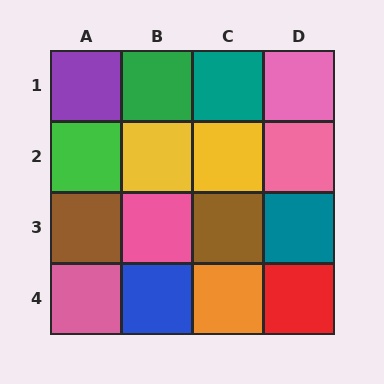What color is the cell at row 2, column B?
Yellow.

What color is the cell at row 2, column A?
Green.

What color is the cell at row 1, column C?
Teal.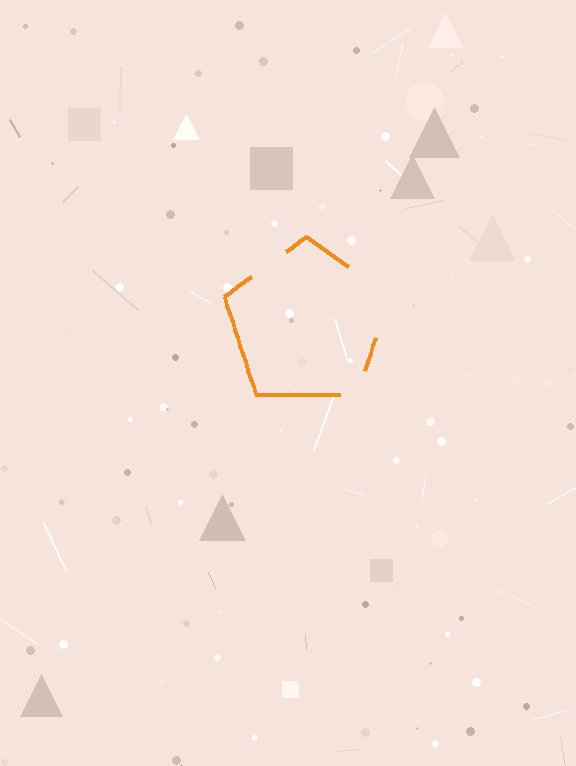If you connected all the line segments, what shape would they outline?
They would outline a pentagon.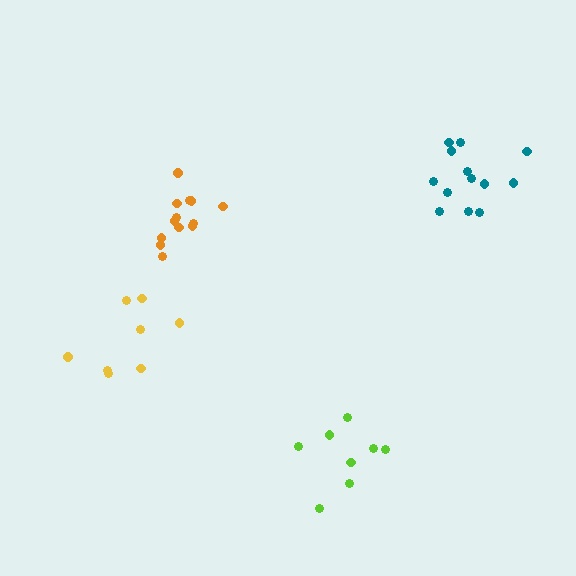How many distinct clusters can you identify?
There are 4 distinct clusters.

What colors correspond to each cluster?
The clusters are colored: orange, yellow, lime, teal.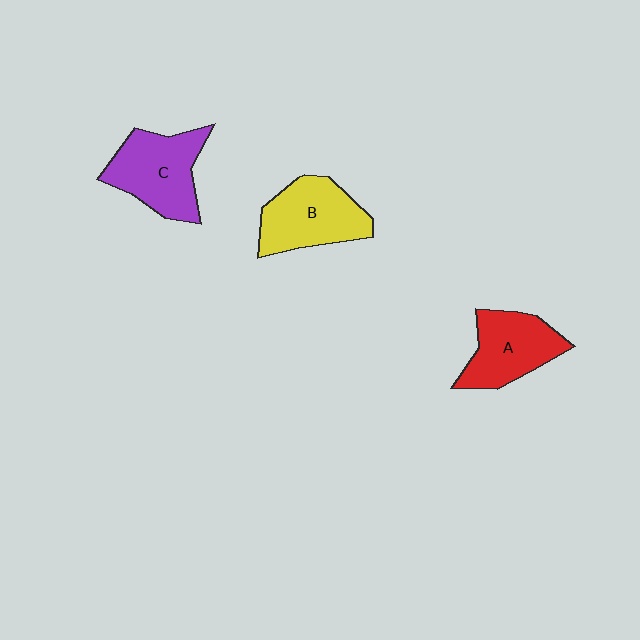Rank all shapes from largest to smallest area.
From largest to smallest: C (purple), B (yellow), A (red).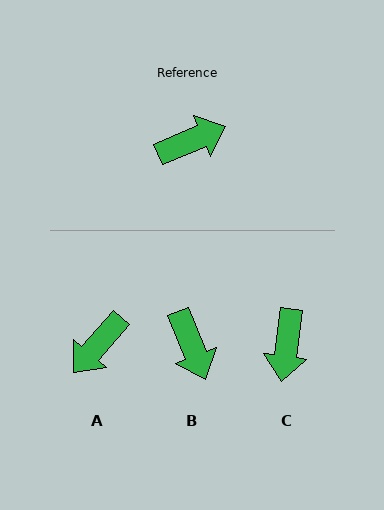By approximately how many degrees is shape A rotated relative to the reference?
Approximately 154 degrees clockwise.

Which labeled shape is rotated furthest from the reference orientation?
A, about 154 degrees away.